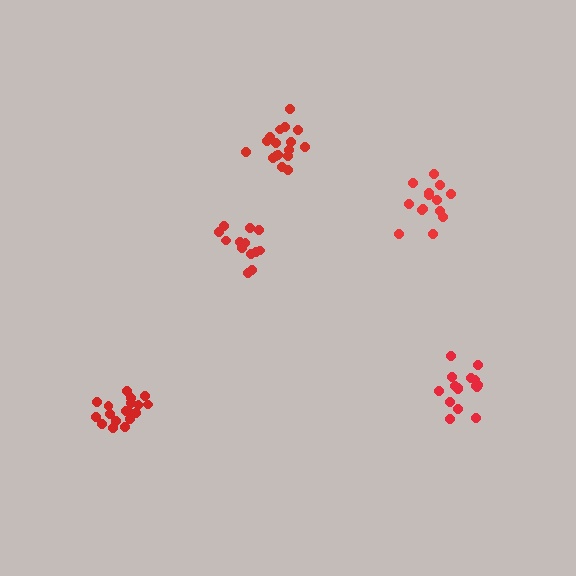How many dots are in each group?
Group 1: 14 dots, Group 2: 18 dots, Group 3: 15 dots, Group 4: 17 dots, Group 5: 16 dots (80 total).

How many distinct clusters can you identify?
There are 5 distinct clusters.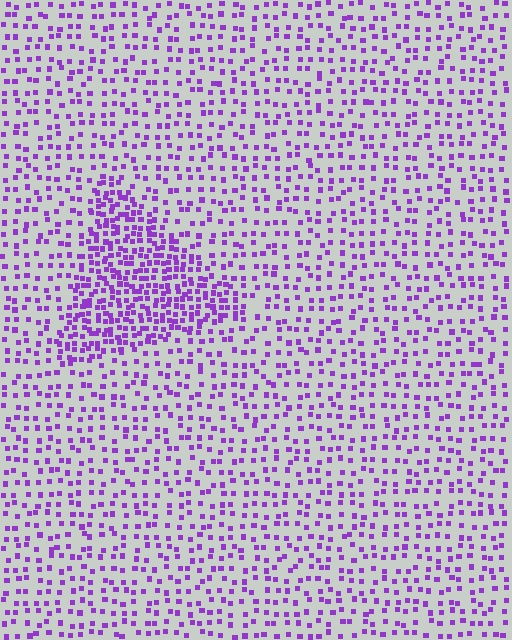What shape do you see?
I see a triangle.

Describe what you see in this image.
The image contains small purple elements arranged at two different densities. A triangle-shaped region is visible where the elements are more densely packed than the surrounding area.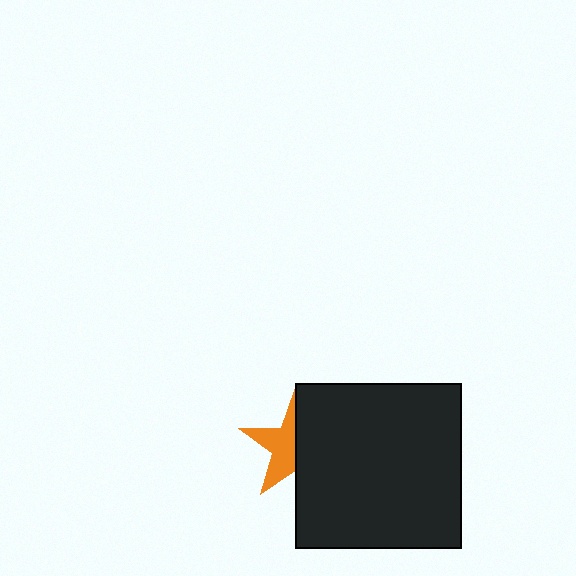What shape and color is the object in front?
The object in front is a black square.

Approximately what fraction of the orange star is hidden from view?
Roughly 49% of the orange star is hidden behind the black square.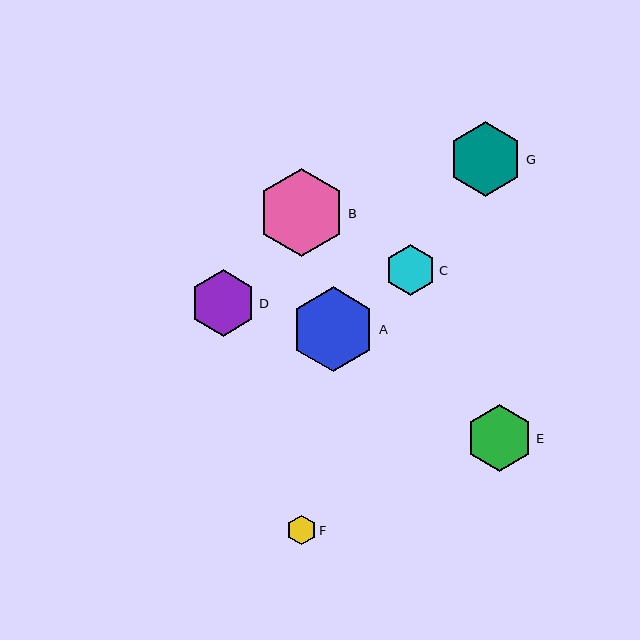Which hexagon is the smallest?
Hexagon F is the smallest with a size of approximately 29 pixels.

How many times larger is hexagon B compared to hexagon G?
Hexagon B is approximately 1.2 times the size of hexagon G.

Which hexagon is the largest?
Hexagon B is the largest with a size of approximately 87 pixels.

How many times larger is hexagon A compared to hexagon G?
Hexagon A is approximately 1.1 times the size of hexagon G.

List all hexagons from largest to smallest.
From largest to smallest: B, A, G, E, D, C, F.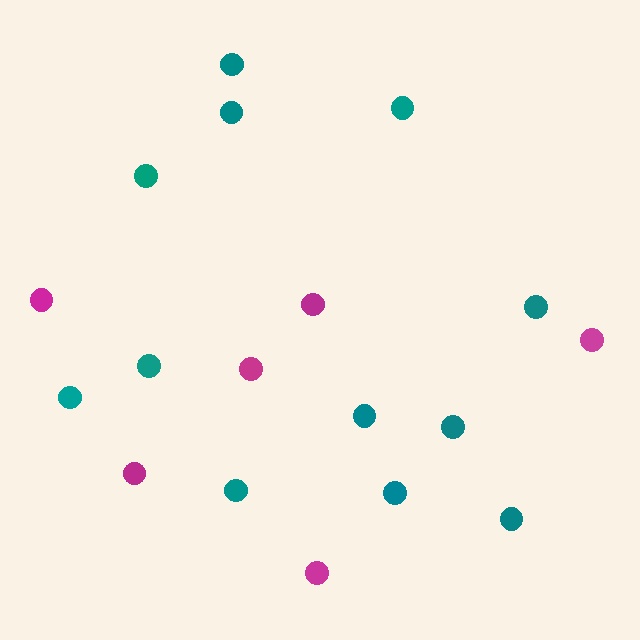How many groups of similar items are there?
There are 2 groups: one group of magenta circles (6) and one group of teal circles (12).